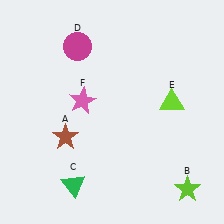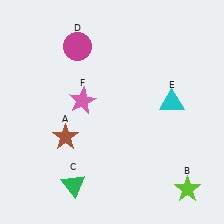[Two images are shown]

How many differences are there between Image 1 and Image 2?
There is 1 difference between the two images.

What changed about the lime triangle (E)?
In Image 1, E is lime. In Image 2, it changed to cyan.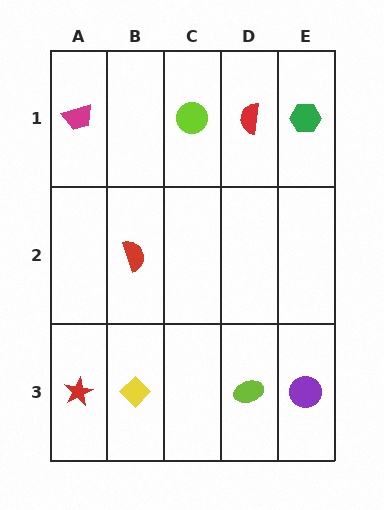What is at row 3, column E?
A purple circle.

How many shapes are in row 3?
4 shapes.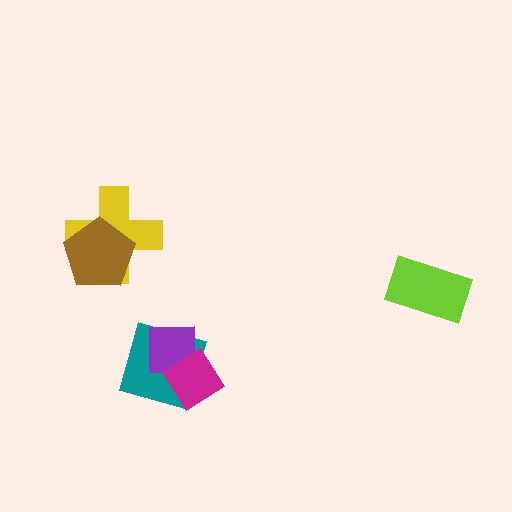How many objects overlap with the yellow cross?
1 object overlaps with the yellow cross.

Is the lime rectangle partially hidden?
No, no other shape covers it.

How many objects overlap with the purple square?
2 objects overlap with the purple square.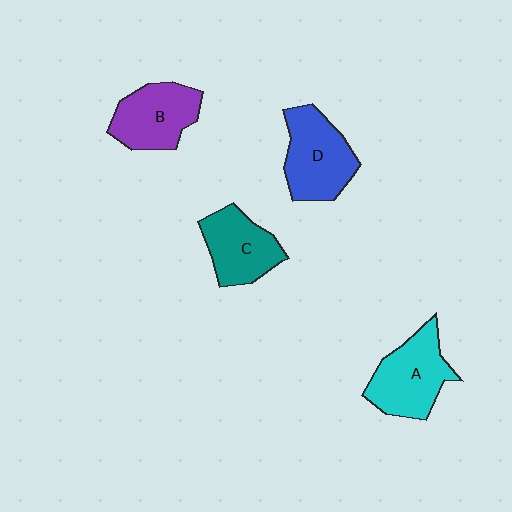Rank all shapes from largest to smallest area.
From largest to smallest: D (blue), A (cyan), B (purple), C (teal).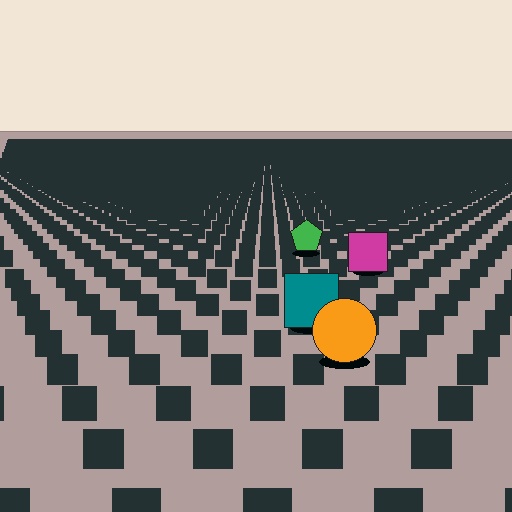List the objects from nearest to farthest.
From nearest to farthest: the orange circle, the teal square, the magenta square, the green pentagon.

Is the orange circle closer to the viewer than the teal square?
Yes. The orange circle is closer — you can tell from the texture gradient: the ground texture is coarser near it.